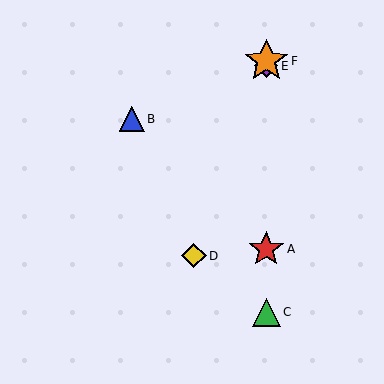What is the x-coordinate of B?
Object B is at x≈132.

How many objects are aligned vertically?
4 objects (A, C, E, F) are aligned vertically.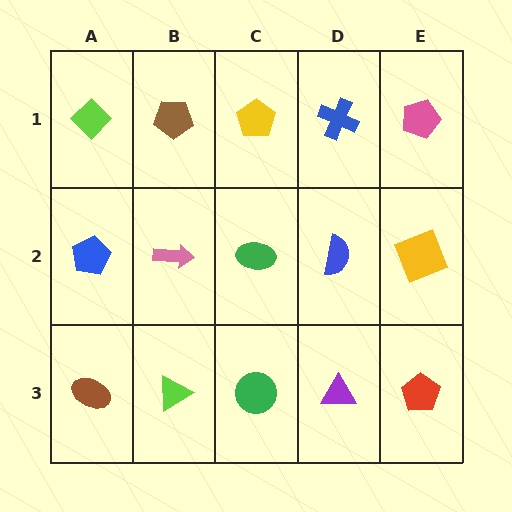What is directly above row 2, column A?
A lime diamond.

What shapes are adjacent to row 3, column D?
A blue semicircle (row 2, column D), a green circle (row 3, column C), a red pentagon (row 3, column E).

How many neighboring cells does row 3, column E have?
2.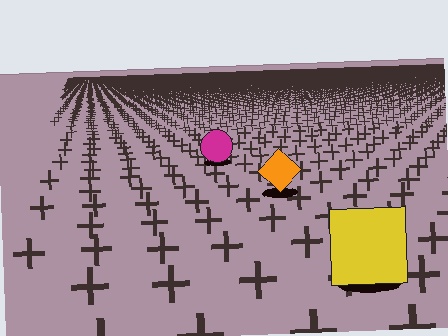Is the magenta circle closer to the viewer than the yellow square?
No. The yellow square is closer — you can tell from the texture gradient: the ground texture is coarser near it.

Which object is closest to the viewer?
The yellow square is closest. The texture marks near it are larger and more spread out.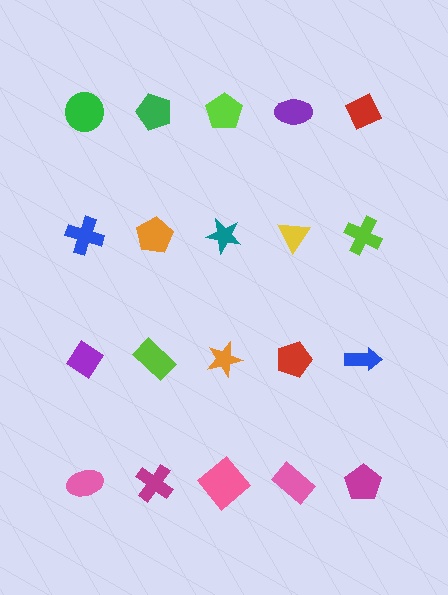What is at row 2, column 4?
A yellow triangle.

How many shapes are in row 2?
5 shapes.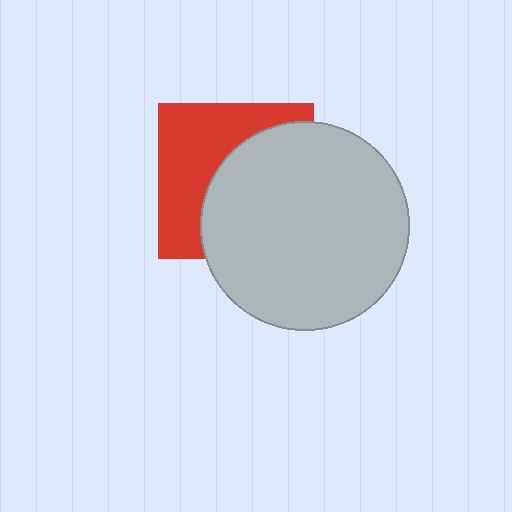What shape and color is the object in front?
The object in front is a light gray circle.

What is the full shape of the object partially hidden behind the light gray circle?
The partially hidden object is a red square.